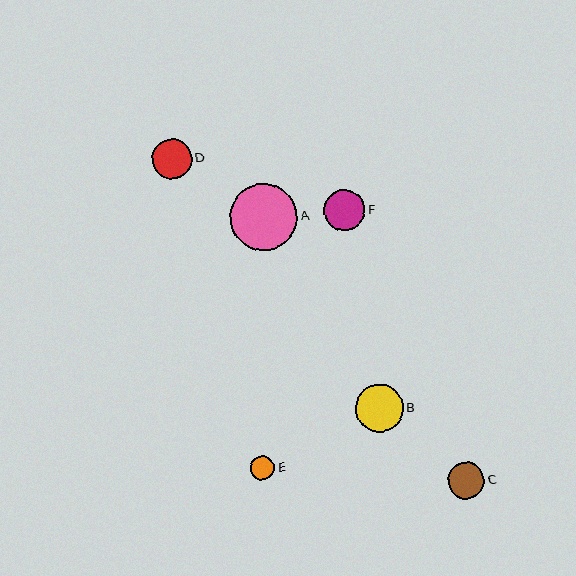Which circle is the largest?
Circle A is the largest with a size of approximately 67 pixels.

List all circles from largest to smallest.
From largest to smallest: A, B, F, D, C, E.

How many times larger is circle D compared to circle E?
Circle D is approximately 1.6 times the size of circle E.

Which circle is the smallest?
Circle E is the smallest with a size of approximately 24 pixels.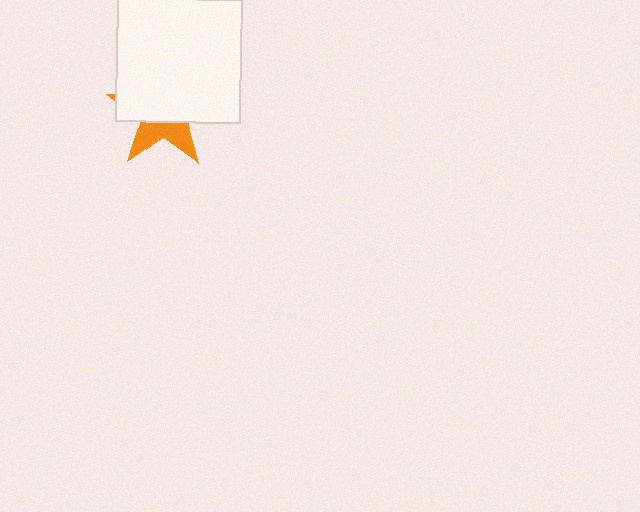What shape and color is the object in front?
The object in front is a white square.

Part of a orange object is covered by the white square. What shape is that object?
It is a star.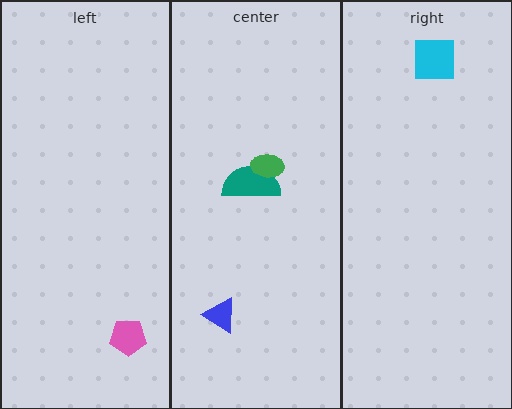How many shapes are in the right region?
1.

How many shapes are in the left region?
1.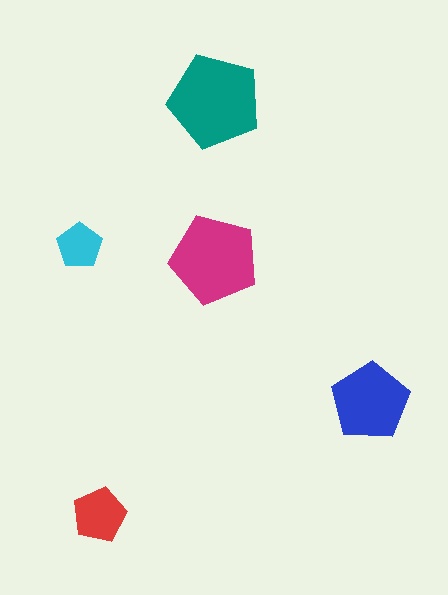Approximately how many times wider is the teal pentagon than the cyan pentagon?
About 2 times wider.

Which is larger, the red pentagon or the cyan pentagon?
The red one.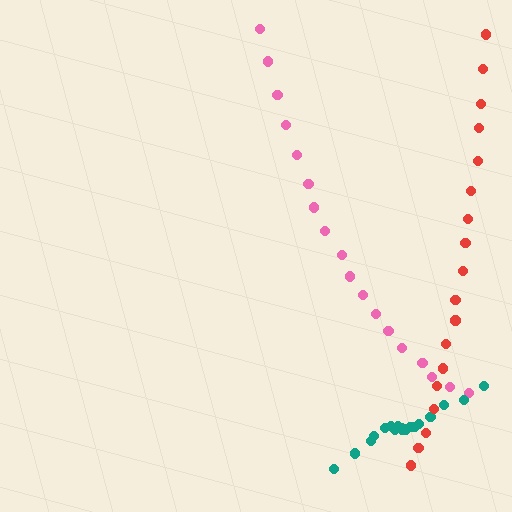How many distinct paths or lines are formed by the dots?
There are 3 distinct paths.